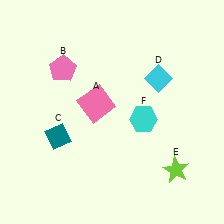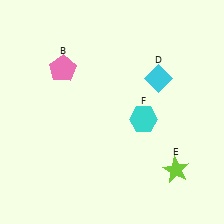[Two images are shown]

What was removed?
The pink square (A), the teal diamond (C) were removed in Image 2.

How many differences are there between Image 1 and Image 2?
There are 2 differences between the two images.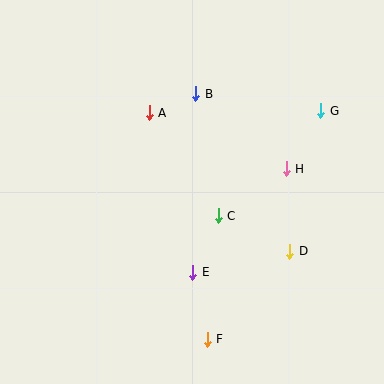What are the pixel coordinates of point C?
Point C is at (218, 216).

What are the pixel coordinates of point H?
Point H is at (286, 169).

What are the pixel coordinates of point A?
Point A is at (149, 113).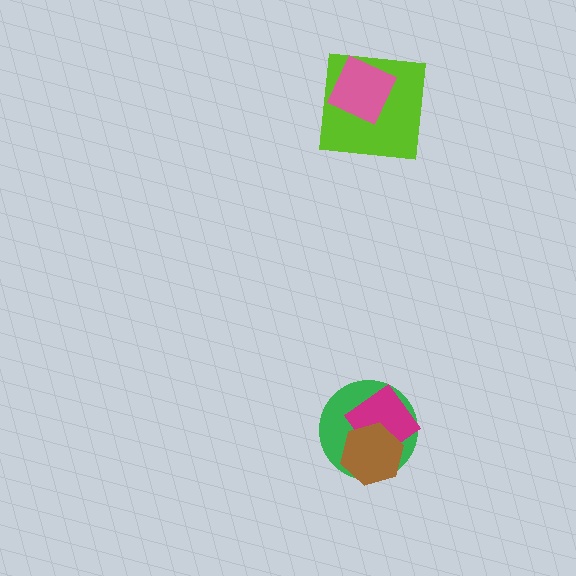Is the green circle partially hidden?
Yes, it is partially covered by another shape.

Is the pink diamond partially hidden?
No, no other shape covers it.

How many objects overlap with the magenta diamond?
2 objects overlap with the magenta diamond.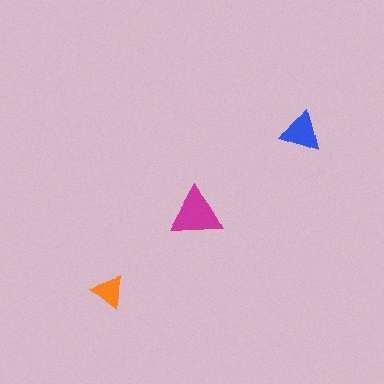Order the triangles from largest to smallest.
the magenta one, the blue one, the orange one.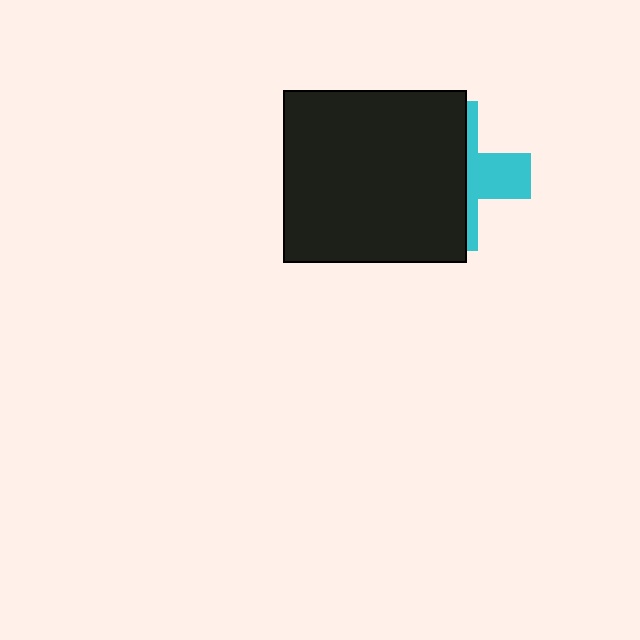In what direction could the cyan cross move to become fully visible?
The cyan cross could move right. That would shift it out from behind the black rectangle entirely.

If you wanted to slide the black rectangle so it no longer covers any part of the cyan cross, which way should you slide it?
Slide it left — that is the most direct way to separate the two shapes.